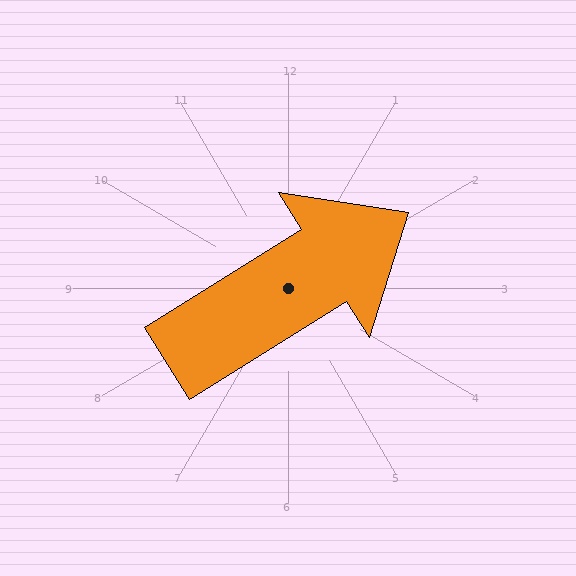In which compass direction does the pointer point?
Northeast.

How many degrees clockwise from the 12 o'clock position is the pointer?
Approximately 58 degrees.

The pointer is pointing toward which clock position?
Roughly 2 o'clock.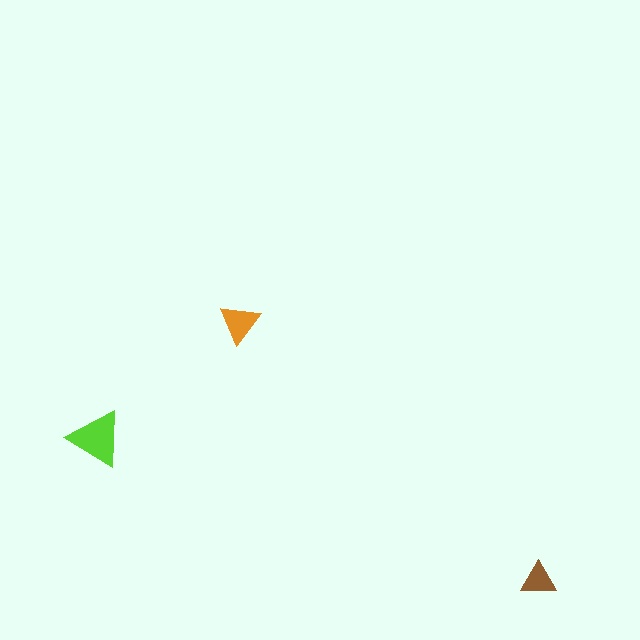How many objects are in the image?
There are 3 objects in the image.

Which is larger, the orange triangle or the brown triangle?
The orange one.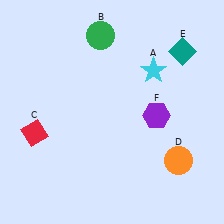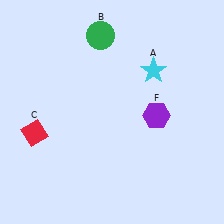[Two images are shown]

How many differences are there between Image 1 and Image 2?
There are 2 differences between the two images.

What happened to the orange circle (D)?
The orange circle (D) was removed in Image 2. It was in the bottom-right area of Image 1.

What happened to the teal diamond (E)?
The teal diamond (E) was removed in Image 2. It was in the top-right area of Image 1.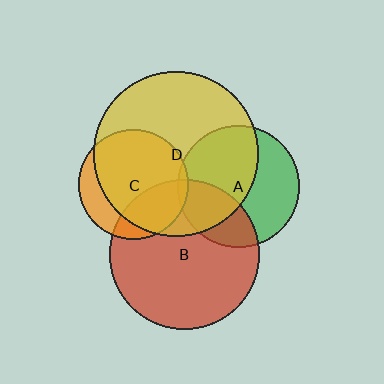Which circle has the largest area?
Circle D (yellow).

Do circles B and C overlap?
Yes.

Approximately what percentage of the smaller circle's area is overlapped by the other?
Approximately 30%.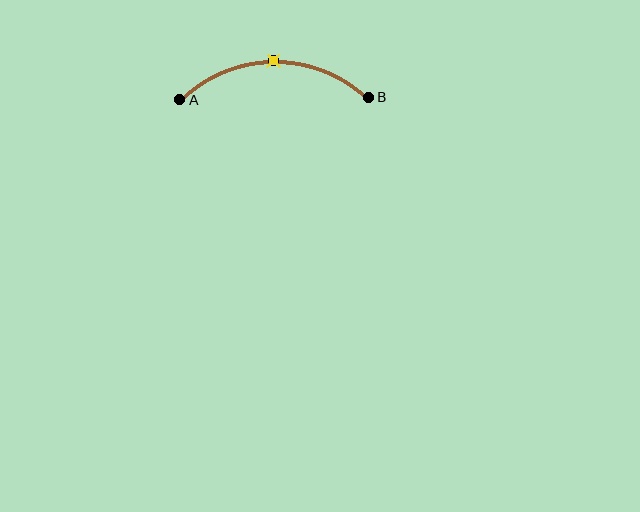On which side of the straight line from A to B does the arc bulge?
The arc bulges above the straight line connecting A and B.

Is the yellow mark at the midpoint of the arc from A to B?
Yes. The yellow mark lies on the arc at equal arc-length from both A and B — it is the arc midpoint.